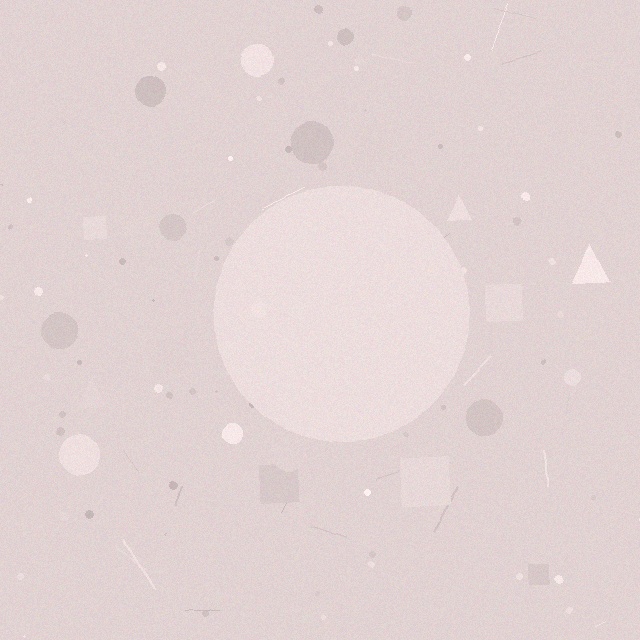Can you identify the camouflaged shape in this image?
The camouflaged shape is a circle.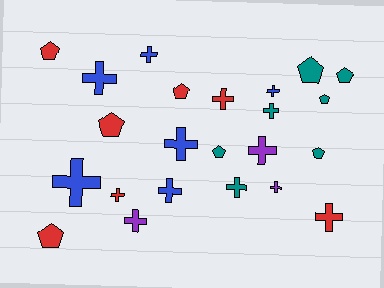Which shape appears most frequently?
Cross, with 14 objects.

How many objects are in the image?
There are 23 objects.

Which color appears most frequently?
Red, with 7 objects.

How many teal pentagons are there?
There are 5 teal pentagons.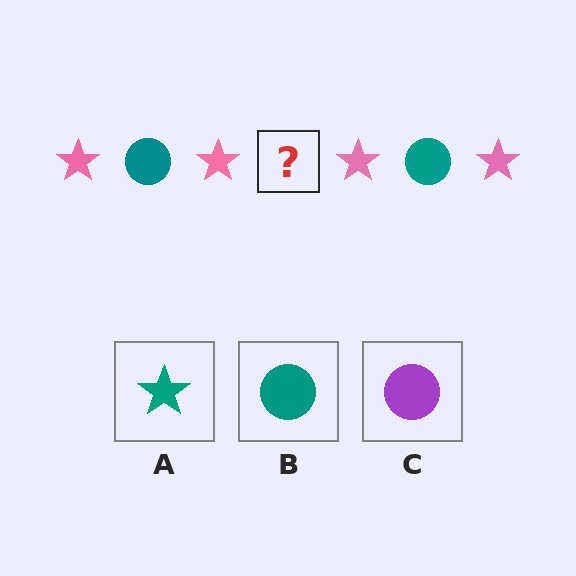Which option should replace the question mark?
Option B.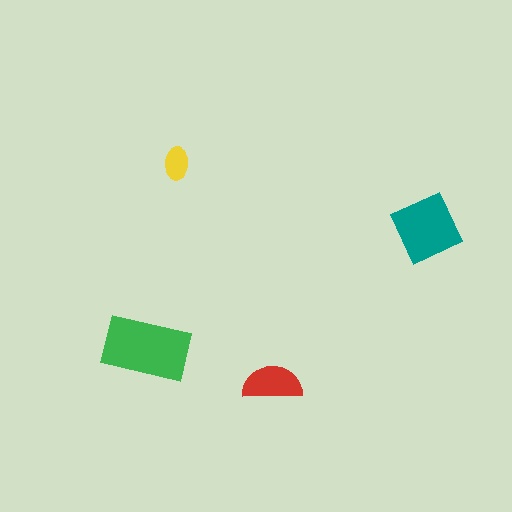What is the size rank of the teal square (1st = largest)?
2nd.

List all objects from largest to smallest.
The green rectangle, the teal square, the red semicircle, the yellow ellipse.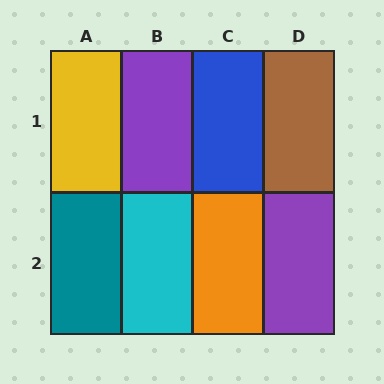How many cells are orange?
1 cell is orange.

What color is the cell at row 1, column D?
Brown.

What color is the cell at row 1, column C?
Blue.